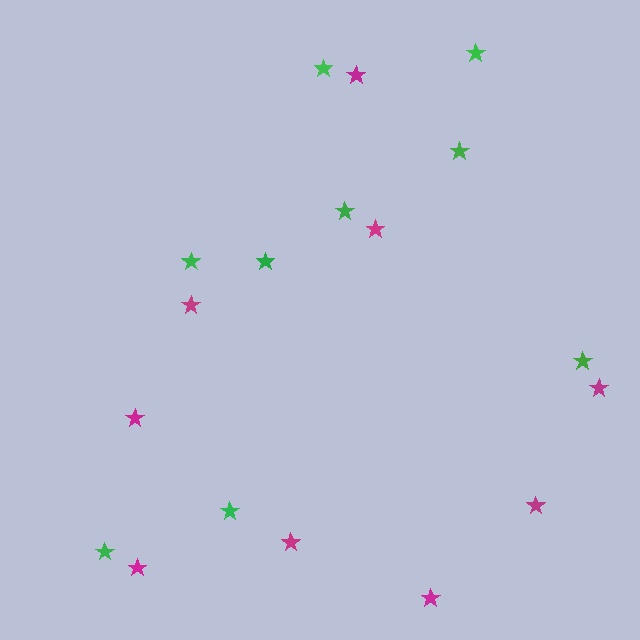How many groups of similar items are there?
There are 2 groups: one group of magenta stars (9) and one group of green stars (9).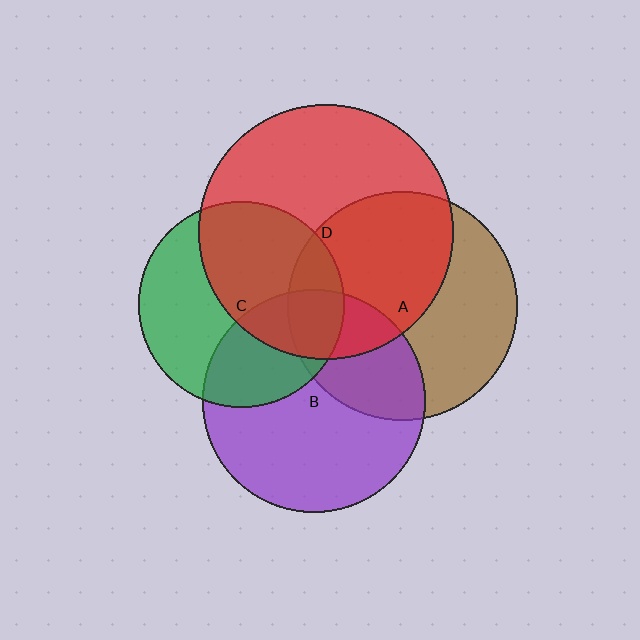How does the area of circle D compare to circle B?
Approximately 1.3 times.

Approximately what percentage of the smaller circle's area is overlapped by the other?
Approximately 15%.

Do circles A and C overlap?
Yes.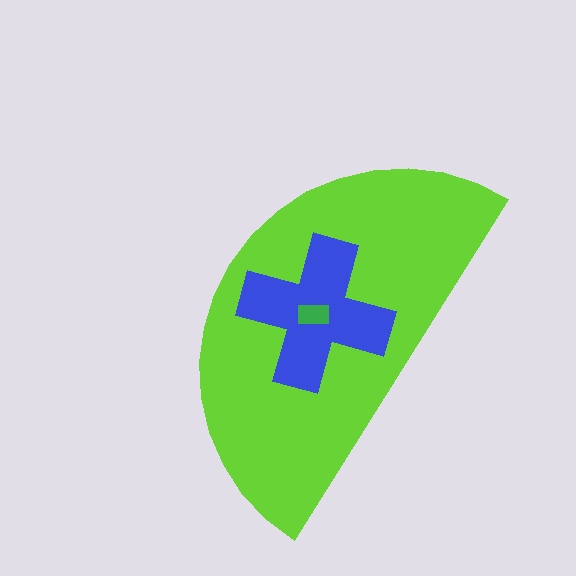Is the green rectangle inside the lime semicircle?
Yes.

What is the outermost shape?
The lime semicircle.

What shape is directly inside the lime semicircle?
The blue cross.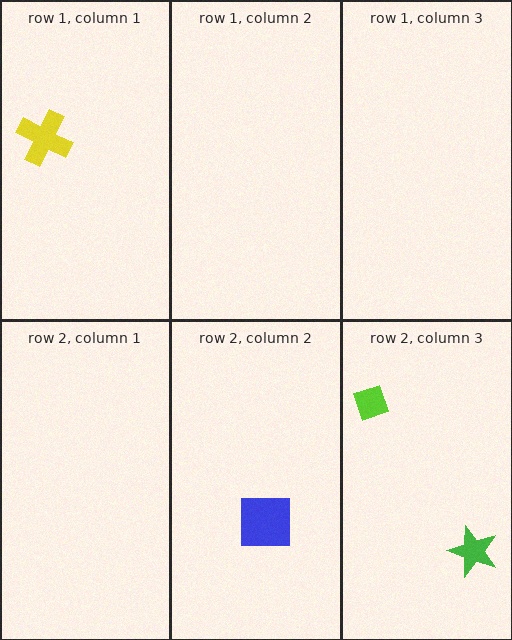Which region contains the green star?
The row 2, column 3 region.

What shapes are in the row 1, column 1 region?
The yellow cross.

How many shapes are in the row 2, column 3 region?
2.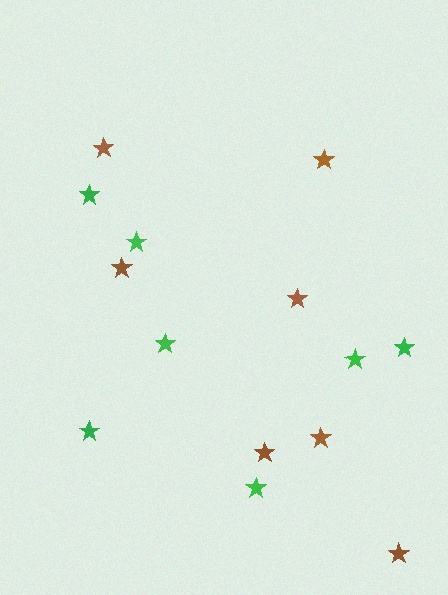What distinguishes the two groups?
There are 2 groups: one group of brown stars (7) and one group of green stars (7).